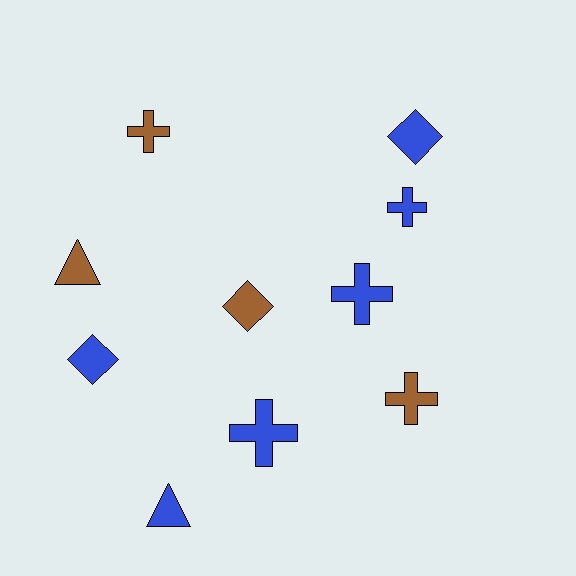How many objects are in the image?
There are 10 objects.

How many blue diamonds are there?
There are 2 blue diamonds.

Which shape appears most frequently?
Cross, with 5 objects.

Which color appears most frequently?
Blue, with 6 objects.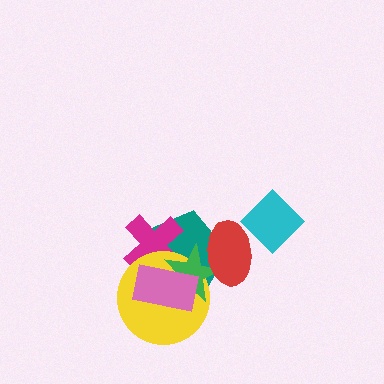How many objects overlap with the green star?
5 objects overlap with the green star.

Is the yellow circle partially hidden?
Yes, it is partially covered by another shape.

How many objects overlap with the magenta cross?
4 objects overlap with the magenta cross.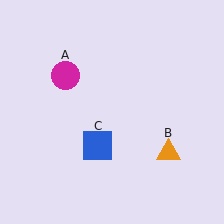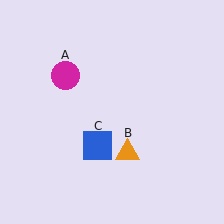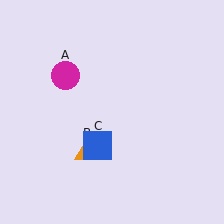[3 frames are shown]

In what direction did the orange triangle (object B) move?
The orange triangle (object B) moved left.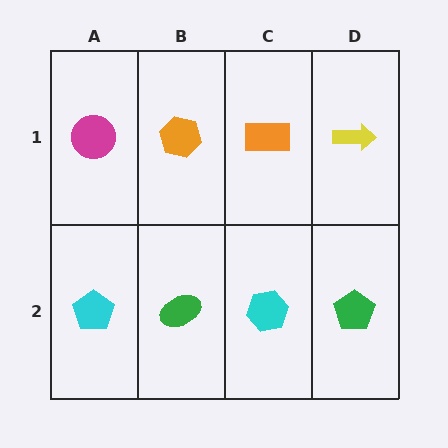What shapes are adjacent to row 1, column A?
A cyan pentagon (row 2, column A), an orange hexagon (row 1, column B).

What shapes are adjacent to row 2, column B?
An orange hexagon (row 1, column B), a cyan pentagon (row 2, column A), a cyan hexagon (row 2, column C).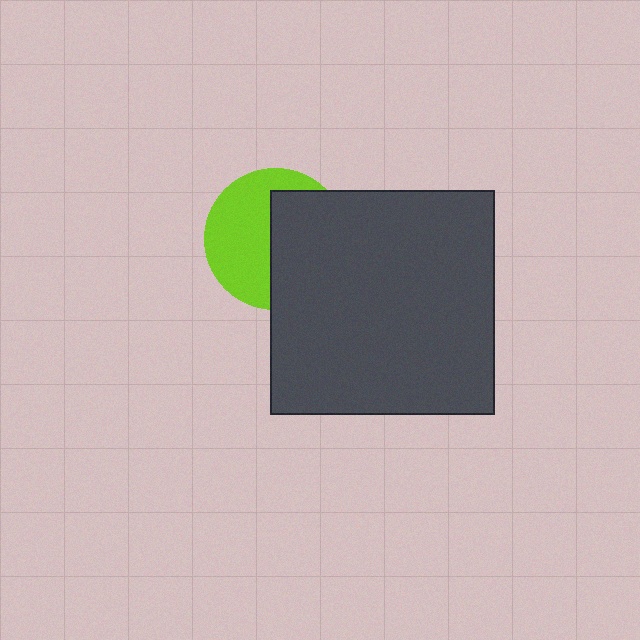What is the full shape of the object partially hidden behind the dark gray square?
The partially hidden object is a lime circle.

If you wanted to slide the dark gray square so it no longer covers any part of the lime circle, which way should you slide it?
Slide it right — that is the most direct way to separate the two shapes.